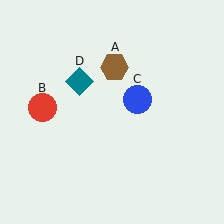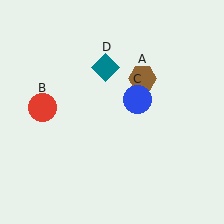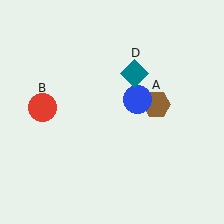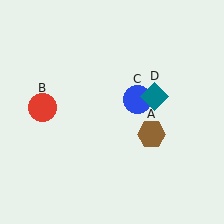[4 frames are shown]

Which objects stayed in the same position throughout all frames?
Red circle (object B) and blue circle (object C) remained stationary.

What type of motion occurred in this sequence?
The brown hexagon (object A), teal diamond (object D) rotated clockwise around the center of the scene.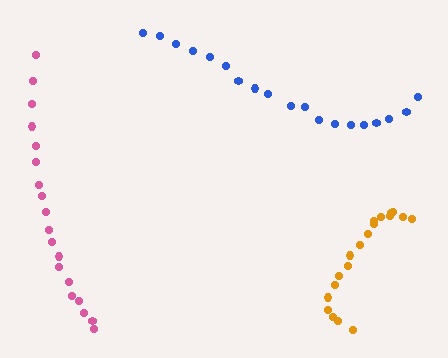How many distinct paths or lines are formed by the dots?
There are 3 distinct paths.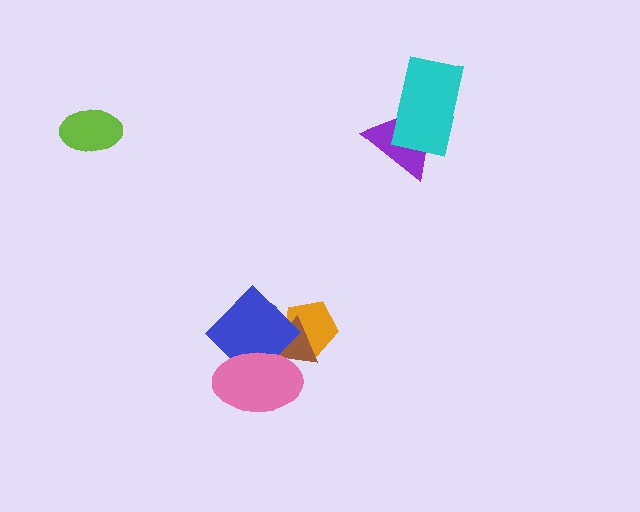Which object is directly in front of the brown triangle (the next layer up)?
The blue diamond is directly in front of the brown triangle.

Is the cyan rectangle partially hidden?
No, no other shape covers it.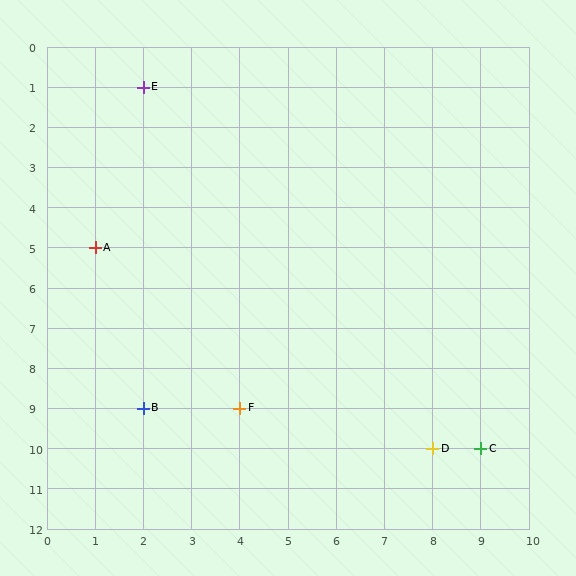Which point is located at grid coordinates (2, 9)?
Point B is at (2, 9).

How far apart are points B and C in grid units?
Points B and C are 7 columns and 1 row apart (about 7.1 grid units diagonally).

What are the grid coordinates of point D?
Point D is at grid coordinates (8, 10).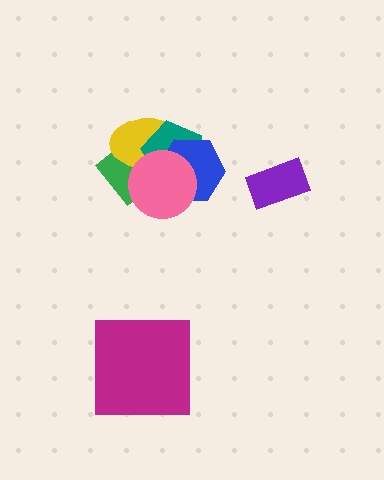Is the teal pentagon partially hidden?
Yes, it is partially covered by another shape.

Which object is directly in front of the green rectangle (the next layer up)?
The yellow ellipse is directly in front of the green rectangle.